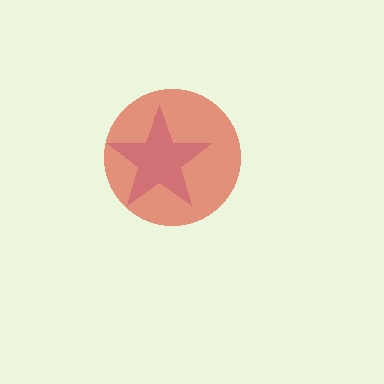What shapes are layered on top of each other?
The layered shapes are: a purple star, a red circle.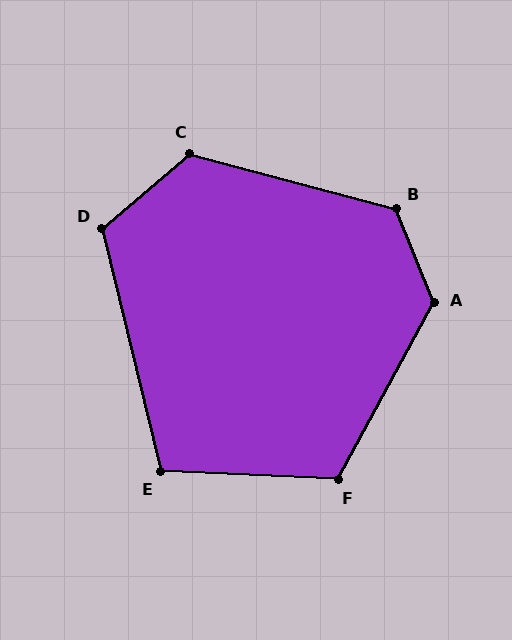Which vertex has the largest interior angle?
A, at approximately 129 degrees.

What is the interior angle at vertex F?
Approximately 116 degrees (obtuse).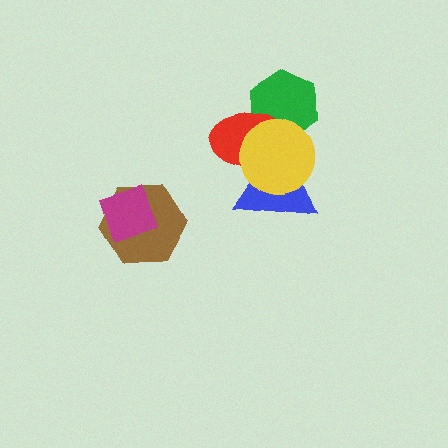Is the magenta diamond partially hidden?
No, no other shape covers it.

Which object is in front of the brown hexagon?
The magenta diamond is in front of the brown hexagon.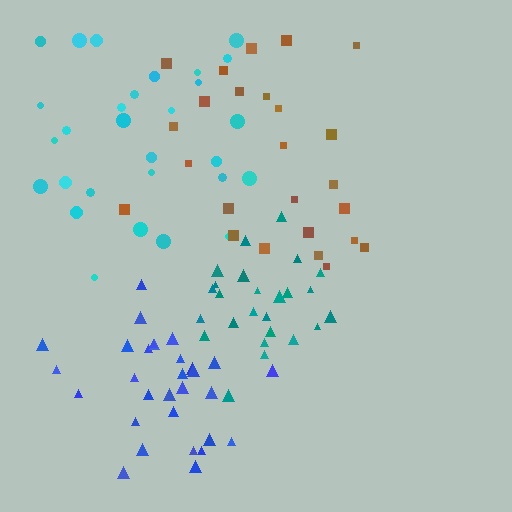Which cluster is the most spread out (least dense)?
Brown.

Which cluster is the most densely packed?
Teal.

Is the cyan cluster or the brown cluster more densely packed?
Cyan.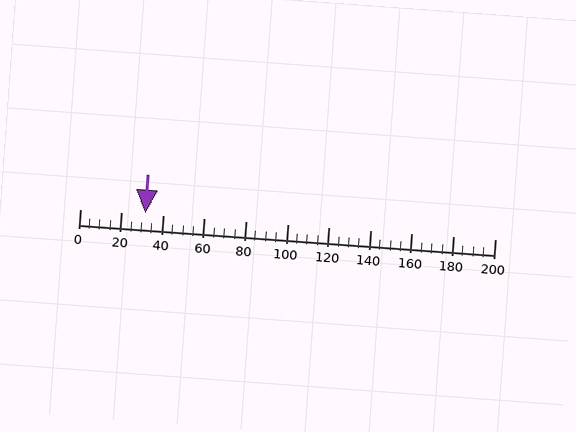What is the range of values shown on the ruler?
The ruler shows values from 0 to 200.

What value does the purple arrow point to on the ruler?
The purple arrow points to approximately 32.